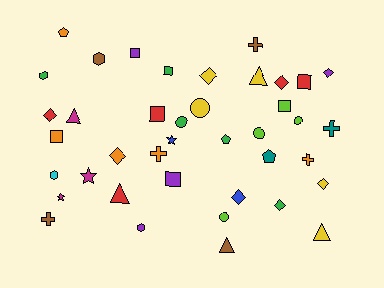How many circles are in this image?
There are 5 circles.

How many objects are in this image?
There are 40 objects.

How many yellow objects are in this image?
There are 5 yellow objects.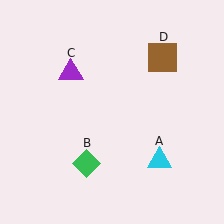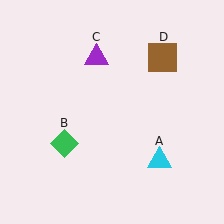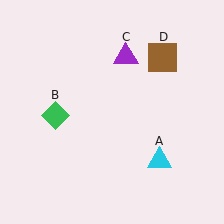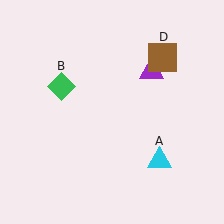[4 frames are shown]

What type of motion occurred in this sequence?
The green diamond (object B), purple triangle (object C) rotated clockwise around the center of the scene.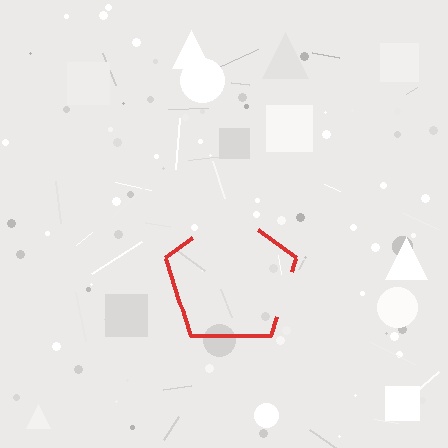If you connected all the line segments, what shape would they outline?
They would outline a pentagon.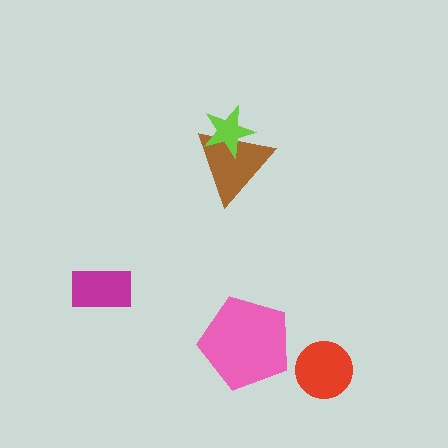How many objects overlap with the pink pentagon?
0 objects overlap with the pink pentagon.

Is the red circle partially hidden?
No, no other shape covers it.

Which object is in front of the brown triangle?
The lime star is in front of the brown triangle.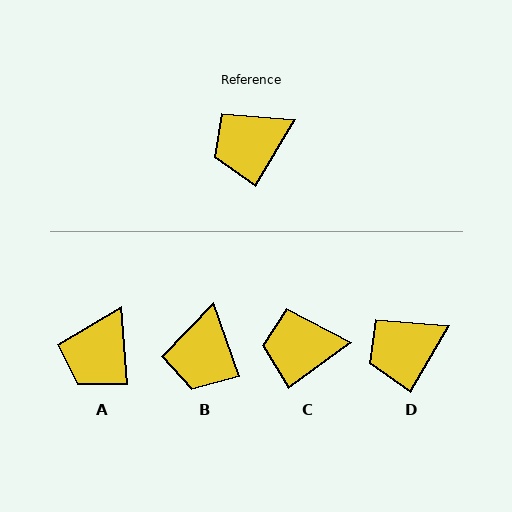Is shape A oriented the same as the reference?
No, it is off by about 35 degrees.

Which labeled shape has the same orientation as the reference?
D.